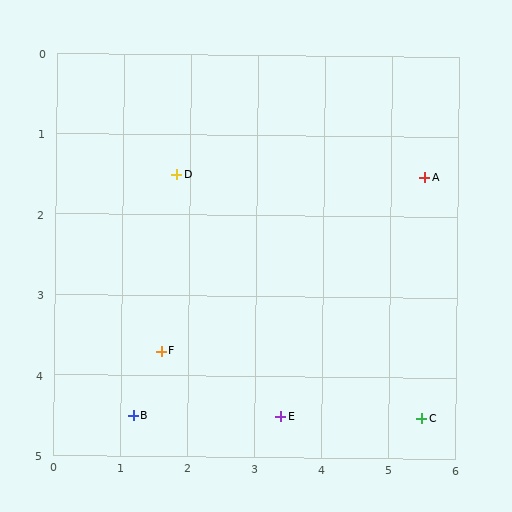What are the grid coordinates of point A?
Point A is at approximately (5.5, 1.5).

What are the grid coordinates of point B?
Point B is at approximately (1.2, 4.5).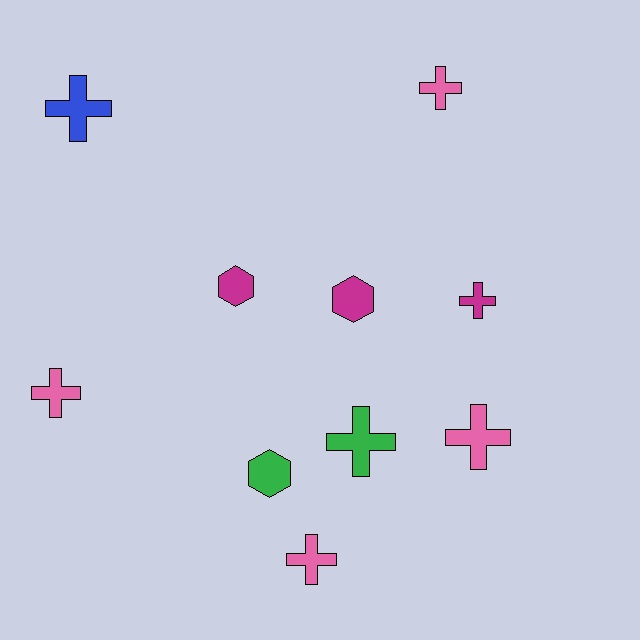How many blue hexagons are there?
There are no blue hexagons.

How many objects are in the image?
There are 10 objects.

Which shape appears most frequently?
Cross, with 7 objects.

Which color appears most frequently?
Pink, with 4 objects.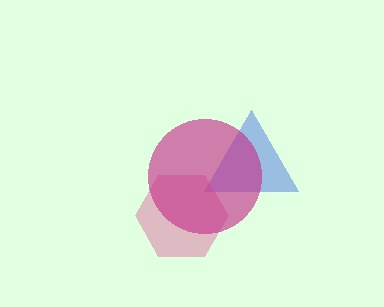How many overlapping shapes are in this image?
There are 3 overlapping shapes in the image.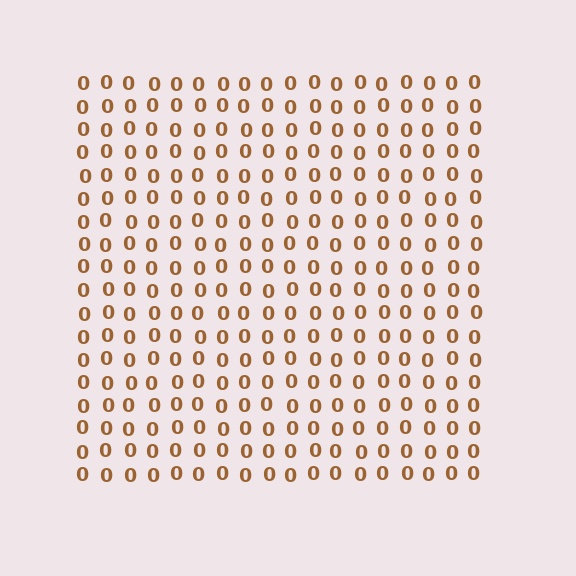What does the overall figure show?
The overall figure shows a square.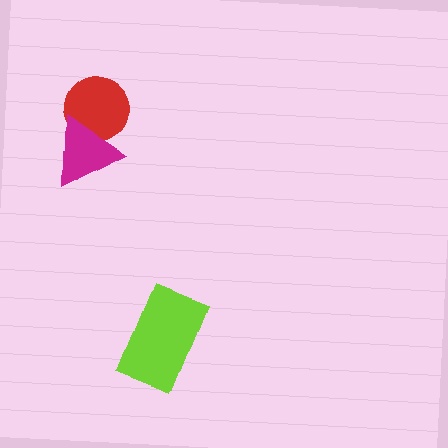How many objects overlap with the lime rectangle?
0 objects overlap with the lime rectangle.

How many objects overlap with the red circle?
1 object overlaps with the red circle.